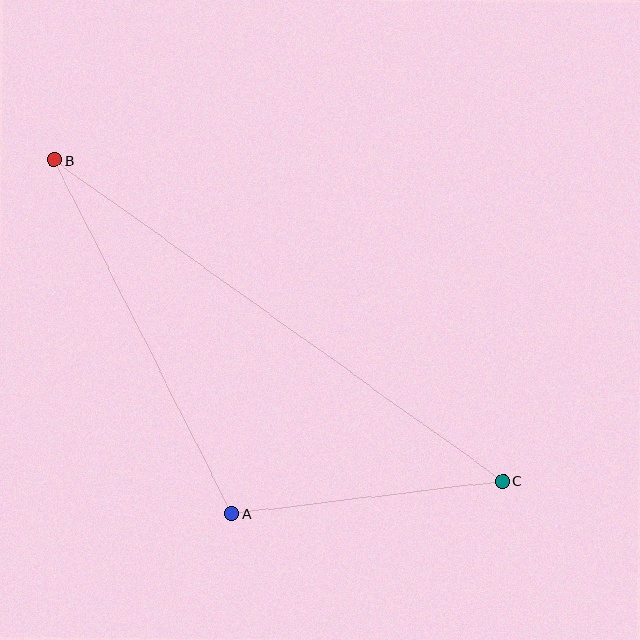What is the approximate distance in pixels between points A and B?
The distance between A and B is approximately 396 pixels.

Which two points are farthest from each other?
Points B and C are farthest from each other.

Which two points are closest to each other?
Points A and C are closest to each other.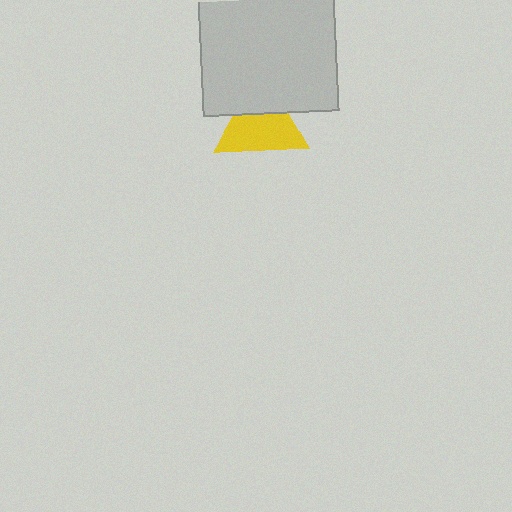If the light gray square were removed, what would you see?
You would see the complete yellow triangle.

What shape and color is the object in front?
The object in front is a light gray square.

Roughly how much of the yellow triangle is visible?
Most of it is visible (roughly 67%).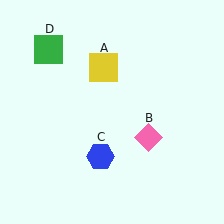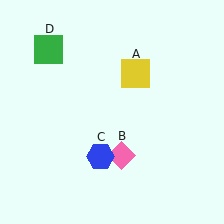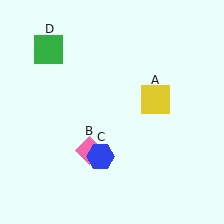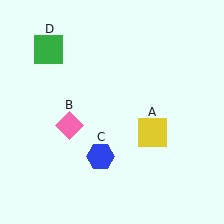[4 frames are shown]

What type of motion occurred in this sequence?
The yellow square (object A), pink diamond (object B) rotated clockwise around the center of the scene.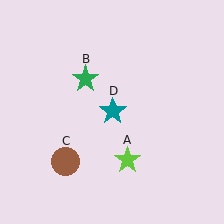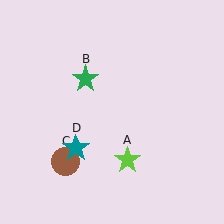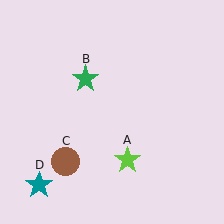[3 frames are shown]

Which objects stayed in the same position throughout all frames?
Lime star (object A) and green star (object B) and brown circle (object C) remained stationary.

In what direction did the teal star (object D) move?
The teal star (object D) moved down and to the left.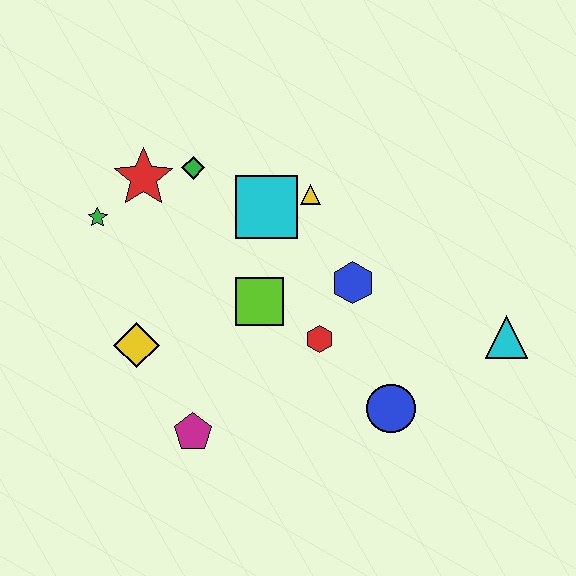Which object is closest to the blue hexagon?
The red hexagon is closest to the blue hexagon.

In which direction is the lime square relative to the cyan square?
The lime square is below the cyan square.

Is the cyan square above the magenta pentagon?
Yes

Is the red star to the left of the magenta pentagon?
Yes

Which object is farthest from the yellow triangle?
The magenta pentagon is farthest from the yellow triangle.